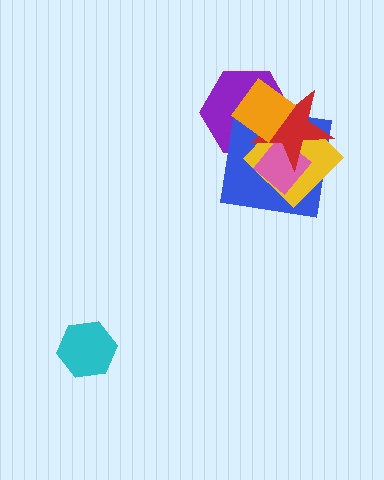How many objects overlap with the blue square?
5 objects overlap with the blue square.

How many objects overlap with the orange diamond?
4 objects overlap with the orange diamond.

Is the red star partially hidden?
Yes, it is partially covered by another shape.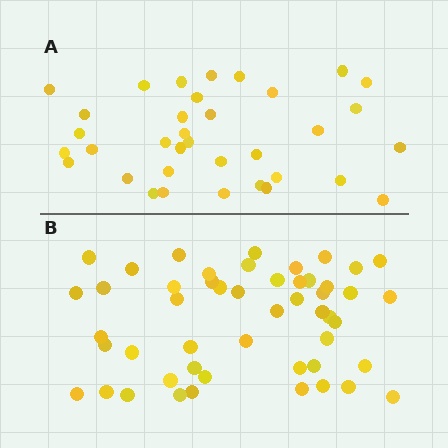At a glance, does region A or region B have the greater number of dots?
Region B (the bottom region) has more dots.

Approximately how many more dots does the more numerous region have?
Region B has approximately 15 more dots than region A.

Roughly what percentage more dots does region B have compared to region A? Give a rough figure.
About 45% more.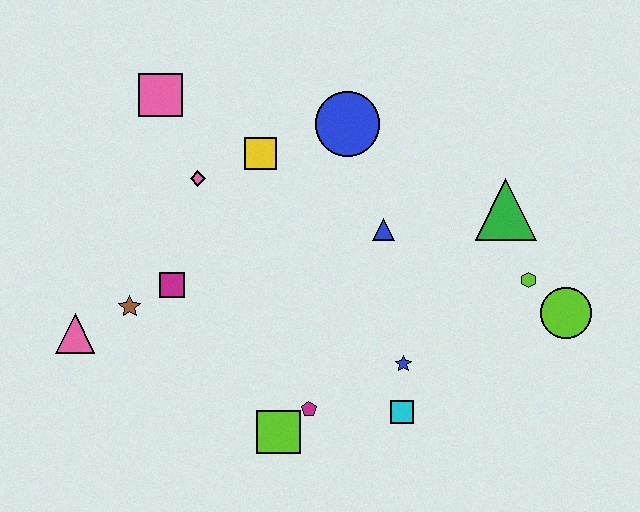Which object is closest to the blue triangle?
The blue circle is closest to the blue triangle.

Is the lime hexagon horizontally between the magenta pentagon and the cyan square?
No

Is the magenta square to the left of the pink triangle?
No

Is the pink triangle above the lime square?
Yes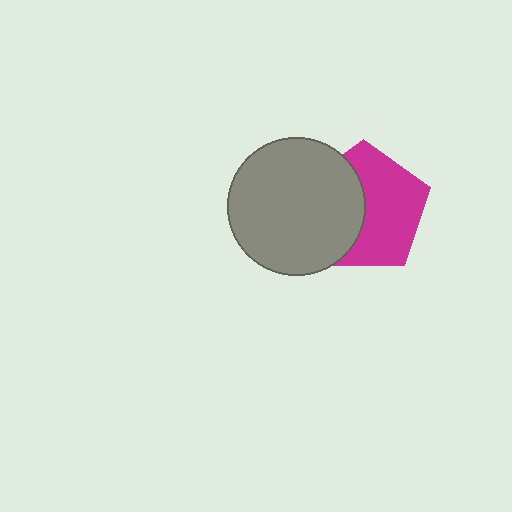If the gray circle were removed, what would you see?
You would see the complete magenta pentagon.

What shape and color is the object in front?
The object in front is a gray circle.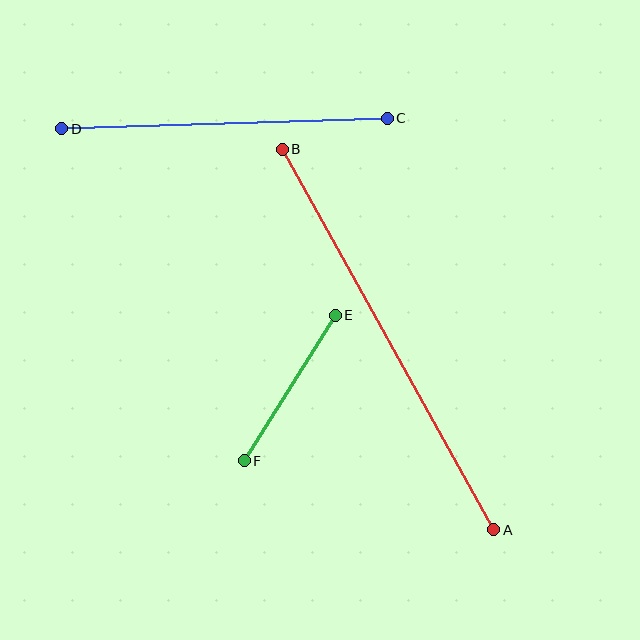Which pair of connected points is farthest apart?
Points A and B are farthest apart.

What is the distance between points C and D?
The distance is approximately 326 pixels.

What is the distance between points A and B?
The distance is approximately 435 pixels.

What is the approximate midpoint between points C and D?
The midpoint is at approximately (225, 123) pixels.